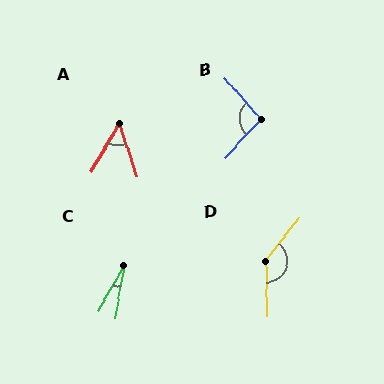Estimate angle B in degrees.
Approximately 96 degrees.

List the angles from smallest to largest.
C (20°), A (49°), B (96°), D (140°).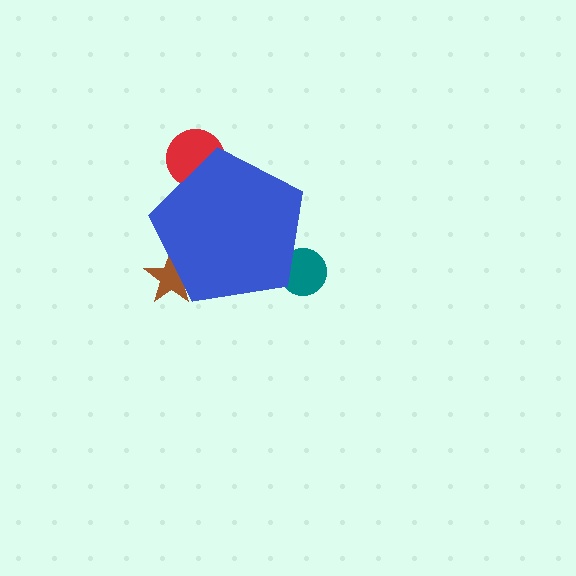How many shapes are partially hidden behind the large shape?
3 shapes are partially hidden.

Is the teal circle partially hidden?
Yes, the teal circle is partially hidden behind the blue pentagon.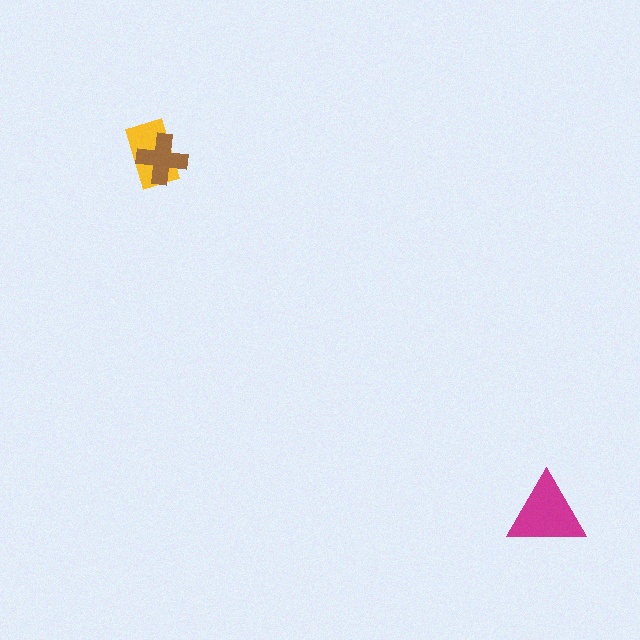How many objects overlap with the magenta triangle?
0 objects overlap with the magenta triangle.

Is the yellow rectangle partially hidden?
Yes, it is partially covered by another shape.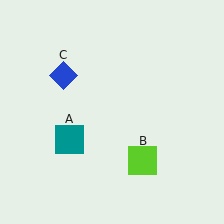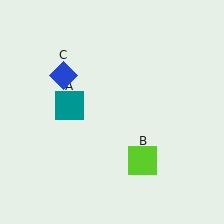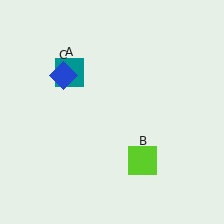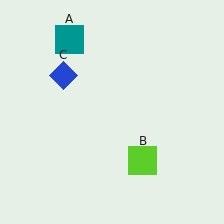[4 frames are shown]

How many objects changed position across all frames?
1 object changed position: teal square (object A).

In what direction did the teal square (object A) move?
The teal square (object A) moved up.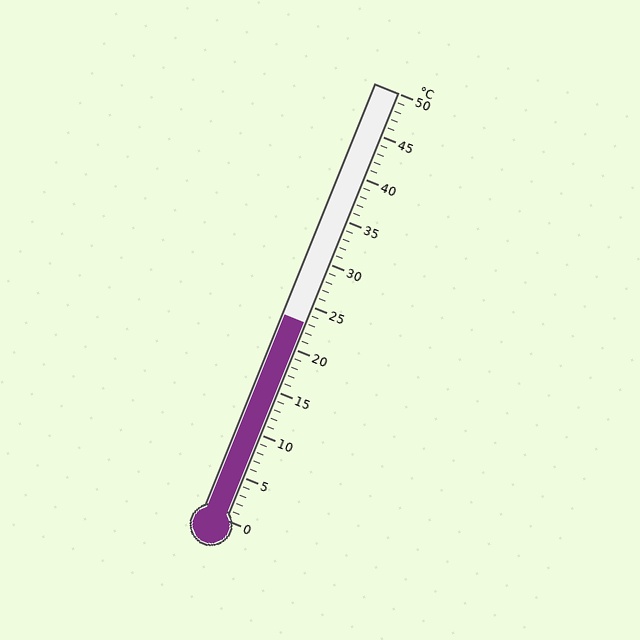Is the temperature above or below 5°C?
The temperature is above 5°C.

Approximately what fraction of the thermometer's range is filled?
The thermometer is filled to approximately 45% of its range.